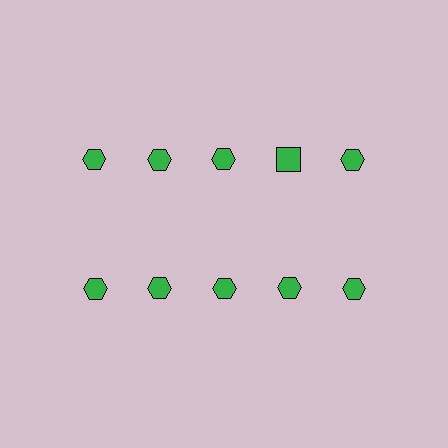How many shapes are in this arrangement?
There are 10 shapes arranged in a grid pattern.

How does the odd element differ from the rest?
It has a different shape: square instead of hexagon.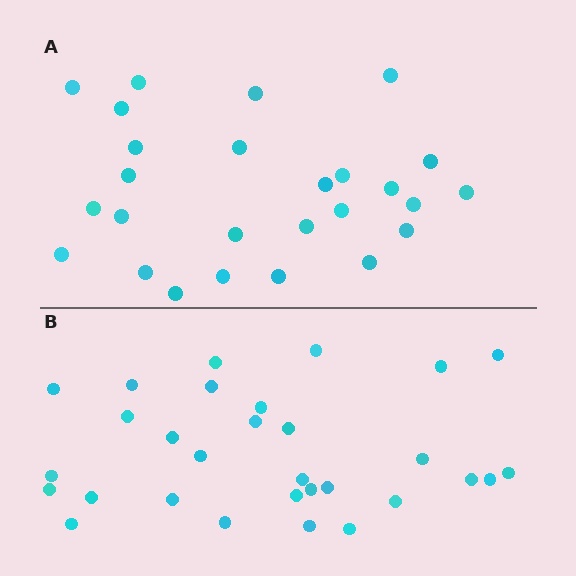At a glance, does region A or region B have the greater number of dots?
Region B (the bottom region) has more dots.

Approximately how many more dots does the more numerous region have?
Region B has about 4 more dots than region A.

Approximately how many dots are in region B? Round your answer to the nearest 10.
About 30 dots.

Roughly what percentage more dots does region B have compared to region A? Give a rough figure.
About 15% more.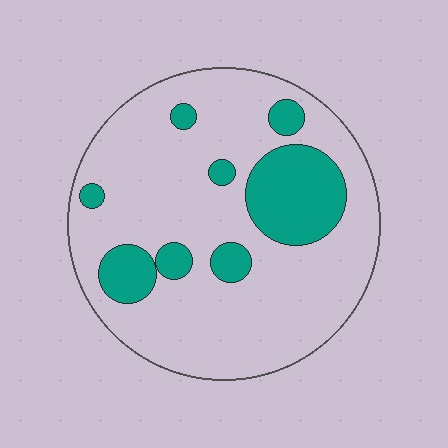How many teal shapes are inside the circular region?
8.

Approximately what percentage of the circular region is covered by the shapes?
Approximately 20%.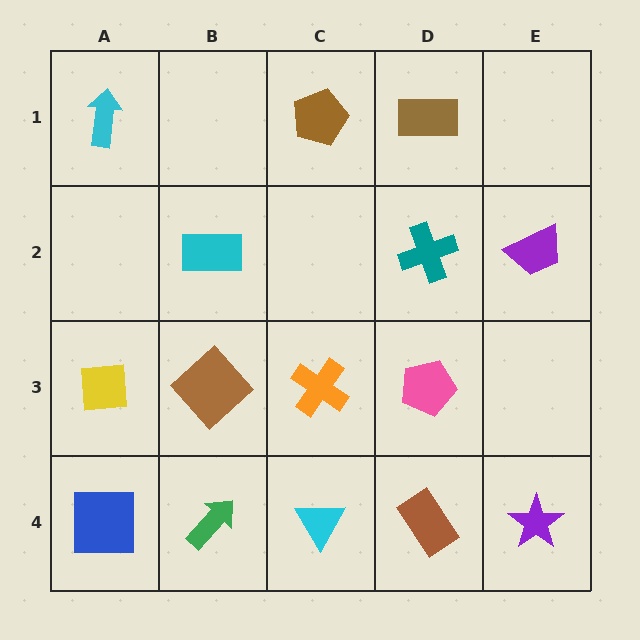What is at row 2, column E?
A purple trapezoid.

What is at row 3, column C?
An orange cross.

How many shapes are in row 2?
3 shapes.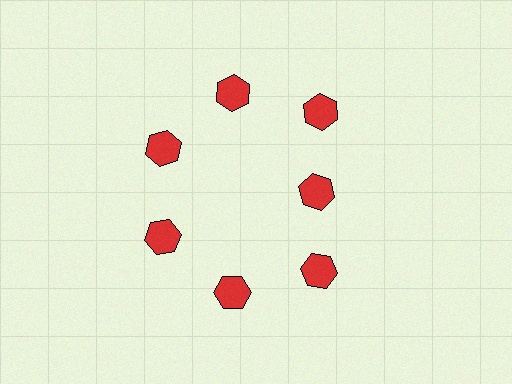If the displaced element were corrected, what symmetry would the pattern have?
It would have 7-fold rotational symmetry — the pattern would map onto itself every 51 degrees.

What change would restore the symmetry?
The symmetry would be restored by moving it outward, back onto the ring so that all 7 hexagons sit at equal angles and equal distance from the center.